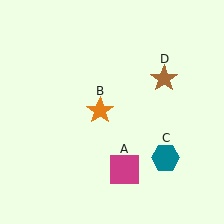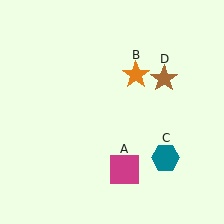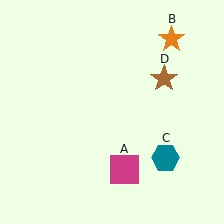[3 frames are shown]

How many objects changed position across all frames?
1 object changed position: orange star (object B).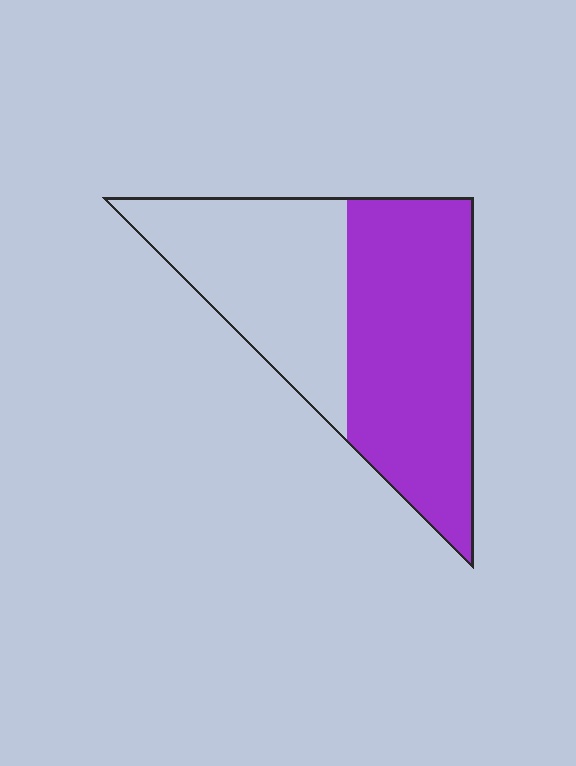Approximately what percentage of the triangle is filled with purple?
Approximately 55%.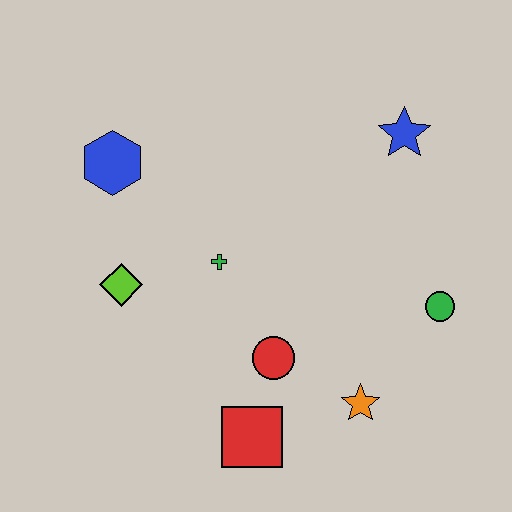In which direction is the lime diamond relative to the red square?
The lime diamond is above the red square.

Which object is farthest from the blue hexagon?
The green circle is farthest from the blue hexagon.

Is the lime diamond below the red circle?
No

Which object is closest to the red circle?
The red square is closest to the red circle.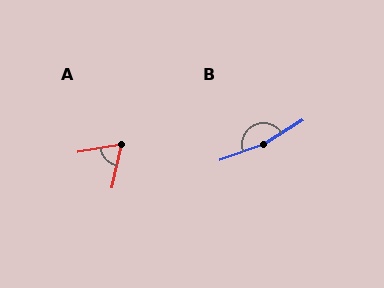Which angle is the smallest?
A, at approximately 67 degrees.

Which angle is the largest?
B, at approximately 167 degrees.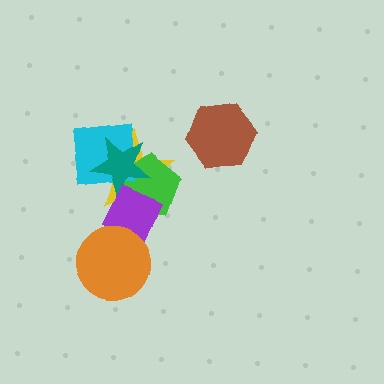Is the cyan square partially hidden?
Yes, it is partially covered by another shape.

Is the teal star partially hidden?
Yes, it is partially covered by another shape.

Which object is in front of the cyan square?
The teal star is in front of the cyan square.